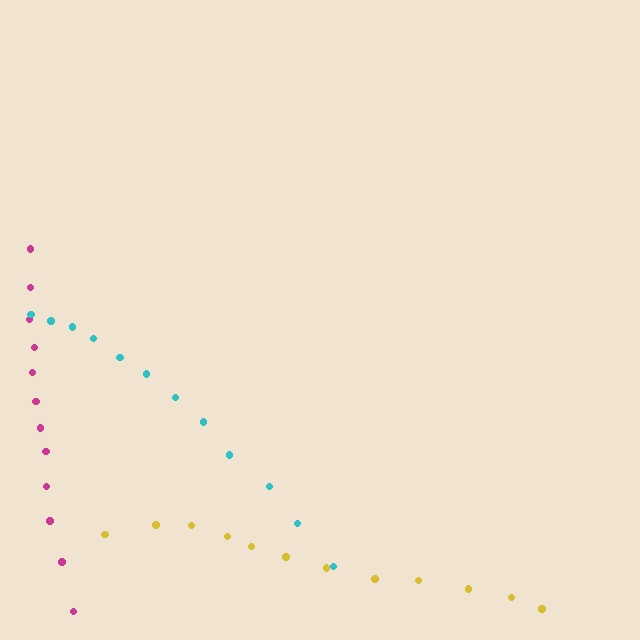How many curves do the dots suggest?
There are 3 distinct paths.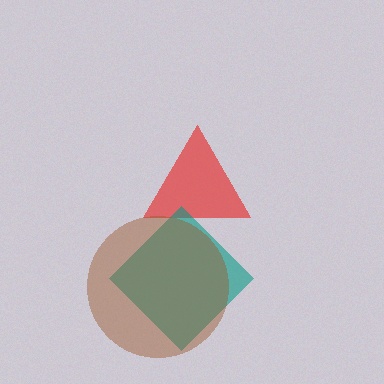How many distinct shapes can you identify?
There are 3 distinct shapes: a red triangle, a teal diamond, a brown circle.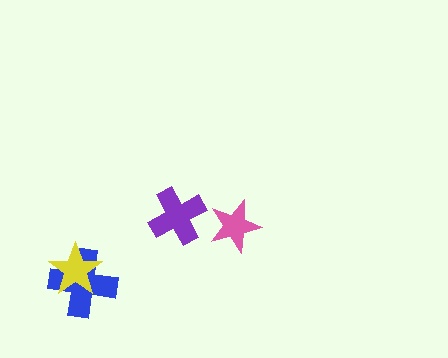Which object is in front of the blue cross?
The yellow star is in front of the blue cross.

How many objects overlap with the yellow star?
1 object overlaps with the yellow star.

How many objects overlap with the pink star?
0 objects overlap with the pink star.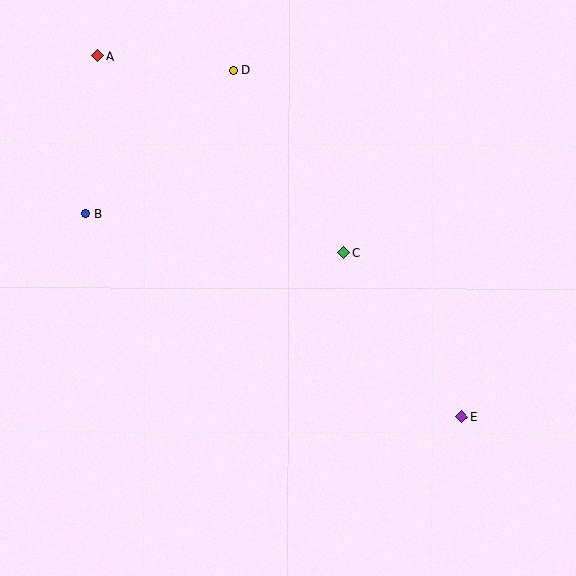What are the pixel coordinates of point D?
Point D is at (233, 70).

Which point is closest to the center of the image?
Point C at (344, 253) is closest to the center.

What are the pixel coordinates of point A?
Point A is at (98, 56).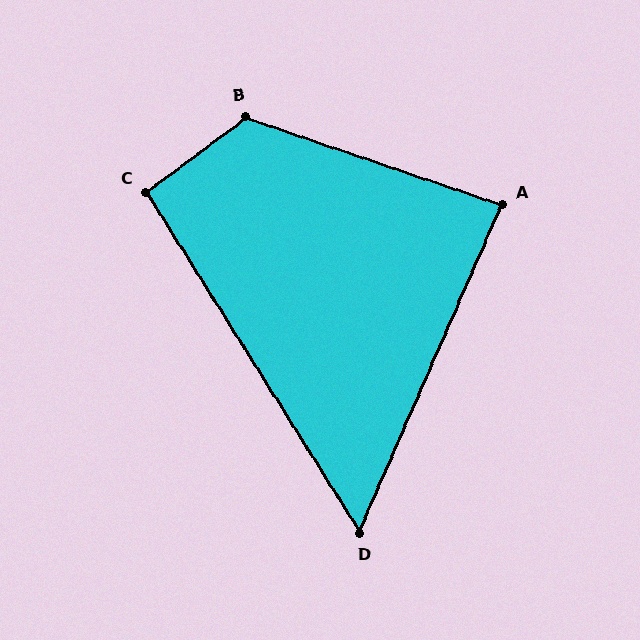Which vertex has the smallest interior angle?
D, at approximately 56 degrees.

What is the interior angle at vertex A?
Approximately 85 degrees (approximately right).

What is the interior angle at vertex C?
Approximately 95 degrees (approximately right).